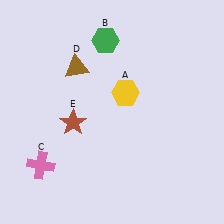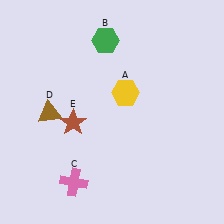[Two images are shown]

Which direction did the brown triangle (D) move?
The brown triangle (D) moved down.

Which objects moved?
The objects that moved are: the pink cross (C), the brown triangle (D).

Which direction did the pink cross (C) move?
The pink cross (C) moved right.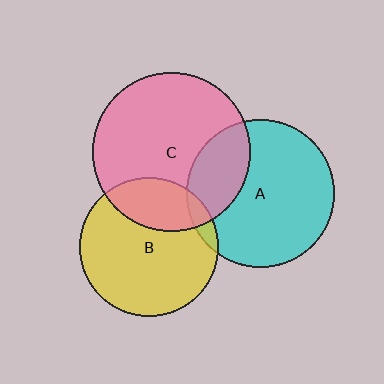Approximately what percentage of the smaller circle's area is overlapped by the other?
Approximately 25%.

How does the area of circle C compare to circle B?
Approximately 1.3 times.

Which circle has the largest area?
Circle C (pink).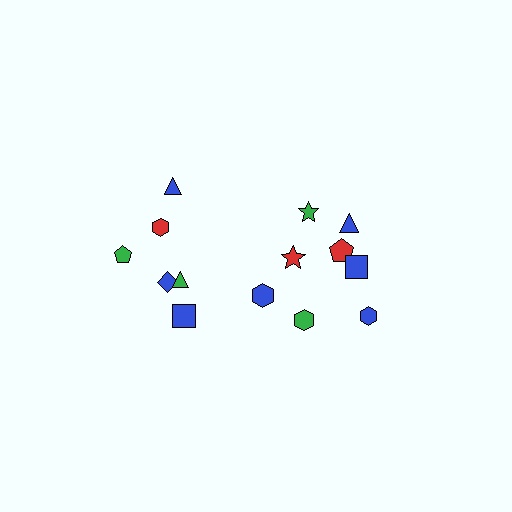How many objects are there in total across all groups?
There are 14 objects.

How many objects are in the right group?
There are 8 objects.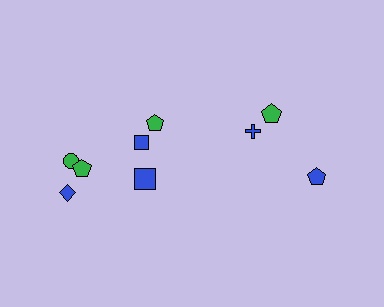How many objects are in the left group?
There are 6 objects.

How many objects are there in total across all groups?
There are 9 objects.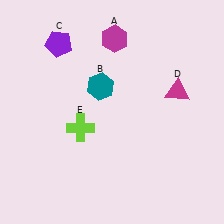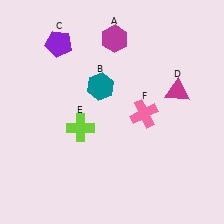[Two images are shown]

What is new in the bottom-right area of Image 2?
A pink cross (F) was added in the bottom-right area of Image 2.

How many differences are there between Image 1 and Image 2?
There is 1 difference between the two images.